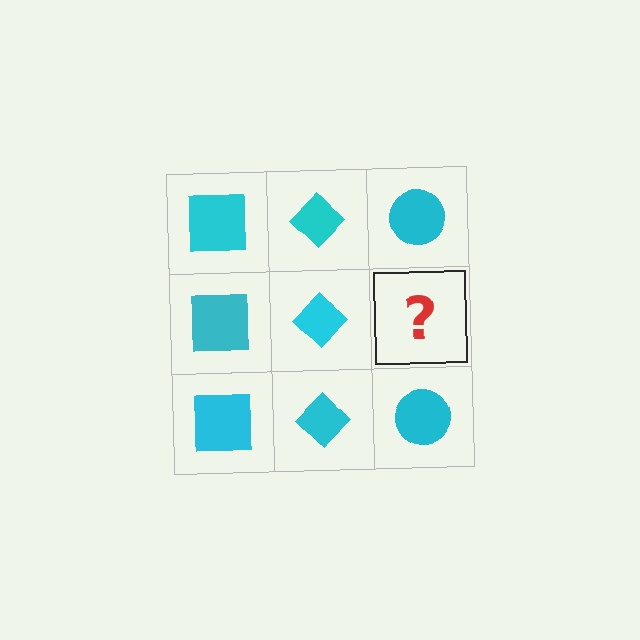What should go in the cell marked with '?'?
The missing cell should contain a cyan circle.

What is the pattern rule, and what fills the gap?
The rule is that each column has a consistent shape. The gap should be filled with a cyan circle.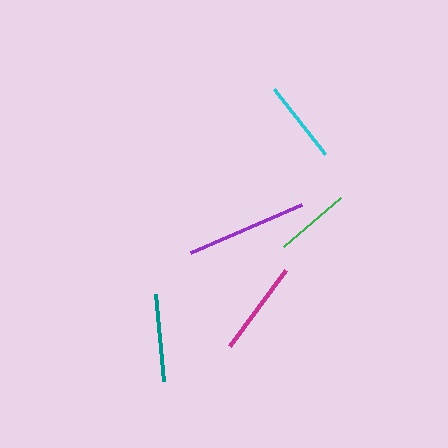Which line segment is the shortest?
The green line is the shortest at approximately 75 pixels.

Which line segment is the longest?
The purple line is the longest at approximately 121 pixels.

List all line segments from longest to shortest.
From longest to shortest: purple, magenta, teal, cyan, green.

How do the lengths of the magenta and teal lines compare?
The magenta and teal lines are approximately the same length.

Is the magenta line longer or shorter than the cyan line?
The magenta line is longer than the cyan line.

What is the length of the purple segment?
The purple segment is approximately 121 pixels long.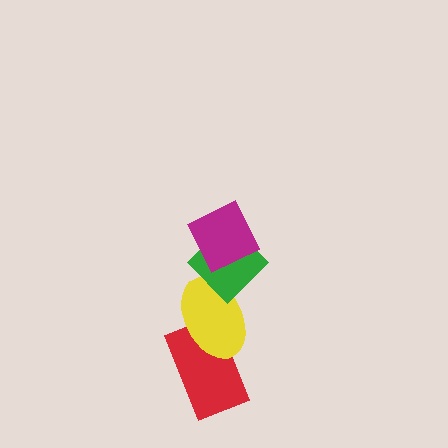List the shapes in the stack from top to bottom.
From top to bottom: the magenta diamond, the green diamond, the yellow ellipse, the red rectangle.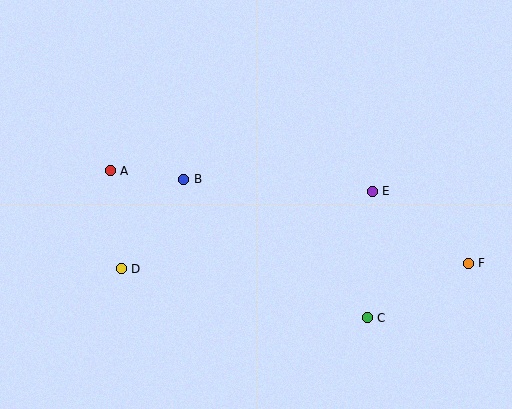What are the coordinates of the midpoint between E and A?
The midpoint between E and A is at (241, 181).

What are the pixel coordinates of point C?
Point C is at (367, 318).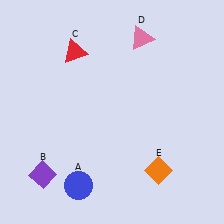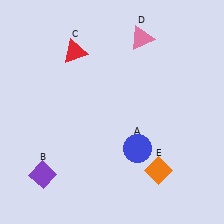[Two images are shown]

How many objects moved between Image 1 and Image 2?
1 object moved between the two images.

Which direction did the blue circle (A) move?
The blue circle (A) moved right.